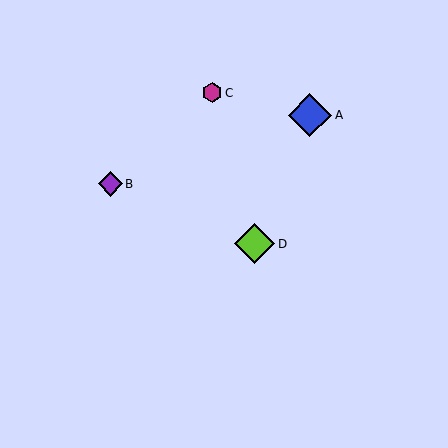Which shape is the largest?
The blue diamond (labeled A) is the largest.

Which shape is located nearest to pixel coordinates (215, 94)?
The magenta hexagon (labeled C) at (212, 93) is nearest to that location.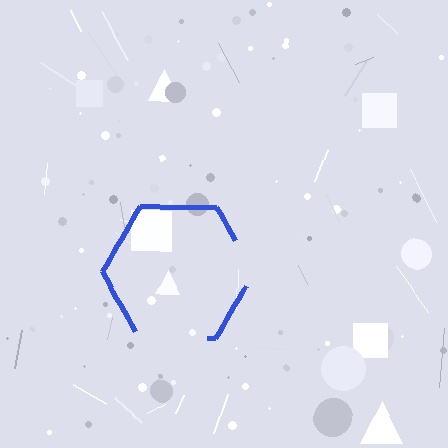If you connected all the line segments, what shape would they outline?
They would outline a hexagon.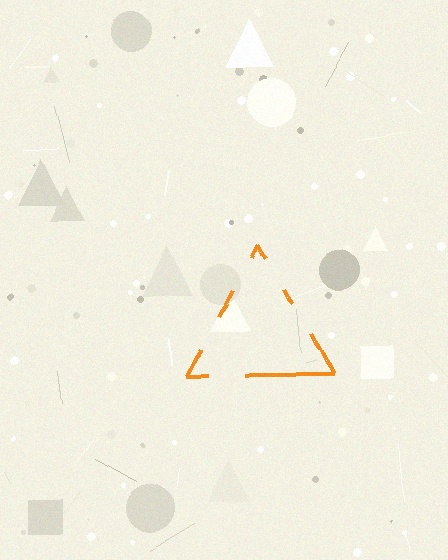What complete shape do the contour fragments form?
The contour fragments form a triangle.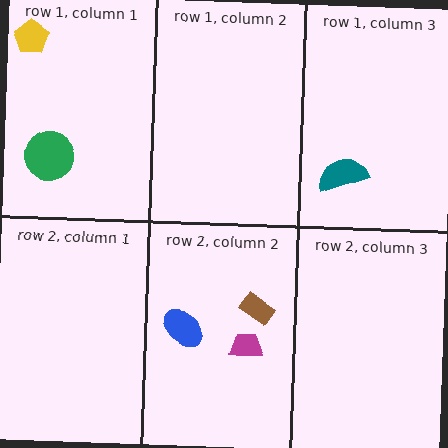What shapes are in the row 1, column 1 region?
The yellow pentagon, the green circle.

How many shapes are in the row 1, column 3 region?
1.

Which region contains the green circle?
The row 1, column 1 region.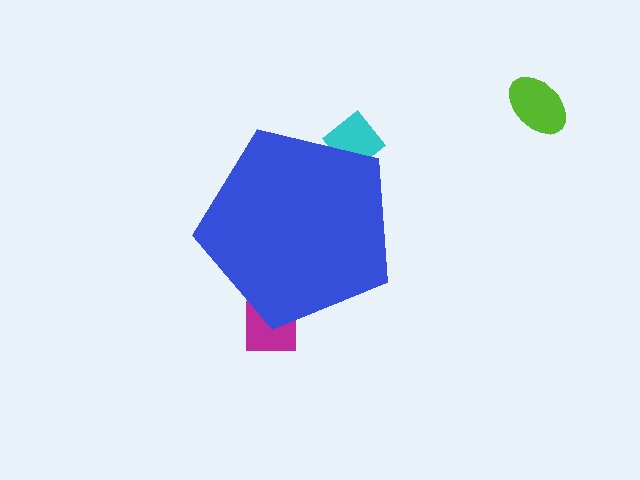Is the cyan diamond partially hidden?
Yes, the cyan diamond is partially hidden behind the blue pentagon.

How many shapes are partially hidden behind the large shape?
2 shapes are partially hidden.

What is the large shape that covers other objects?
A blue pentagon.